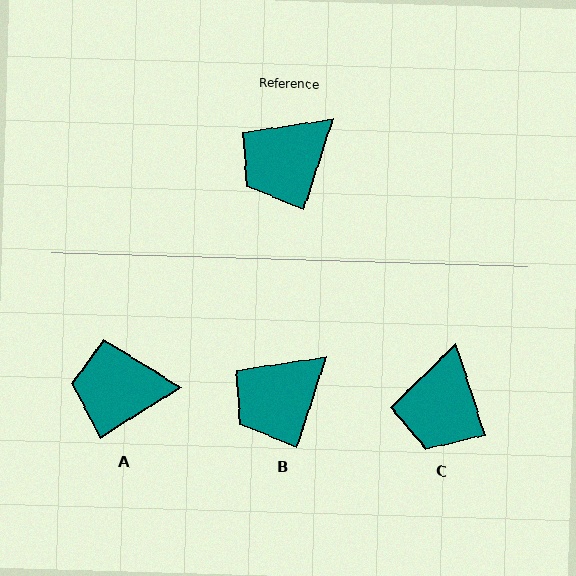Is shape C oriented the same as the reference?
No, it is off by about 36 degrees.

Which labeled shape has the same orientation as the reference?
B.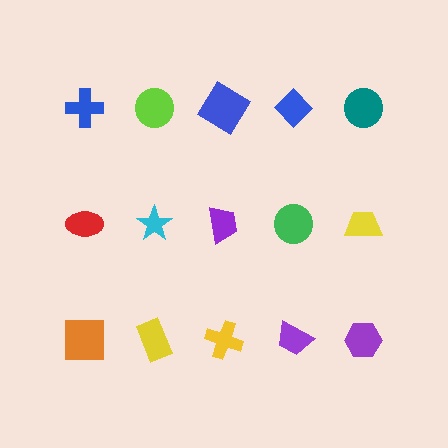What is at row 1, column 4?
A blue diamond.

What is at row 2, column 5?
A yellow trapezoid.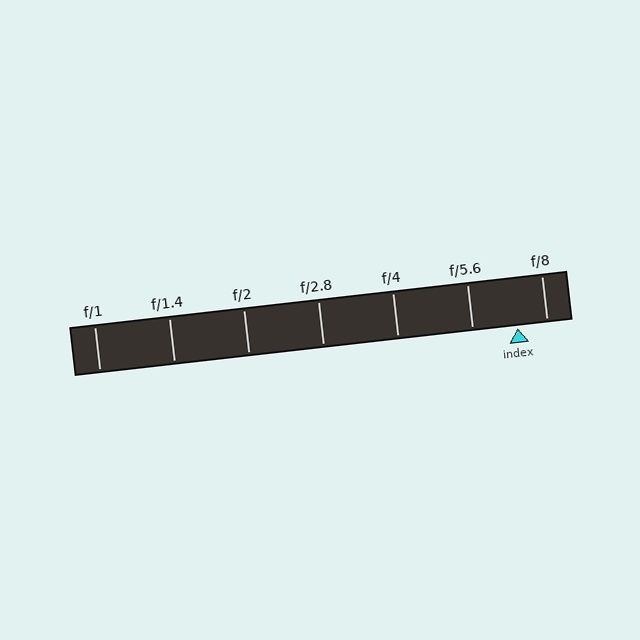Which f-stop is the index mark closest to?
The index mark is closest to f/8.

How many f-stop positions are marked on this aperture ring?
There are 7 f-stop positions marked.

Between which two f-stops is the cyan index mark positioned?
The index mark is between f/5.6 and f/8.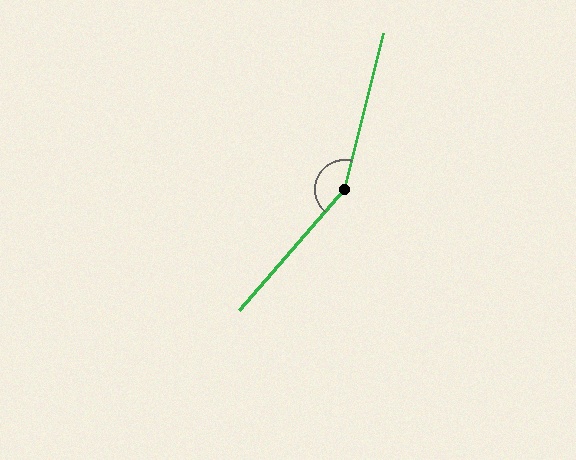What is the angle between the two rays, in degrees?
Approximately 153 degrees.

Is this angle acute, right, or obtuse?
It is obtuse.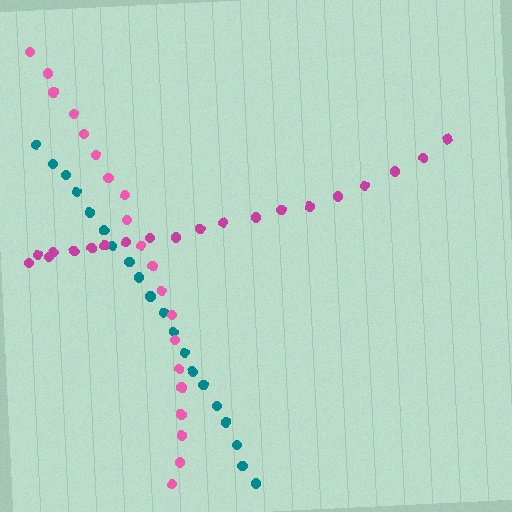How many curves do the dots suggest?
There are 3 distinct paths.